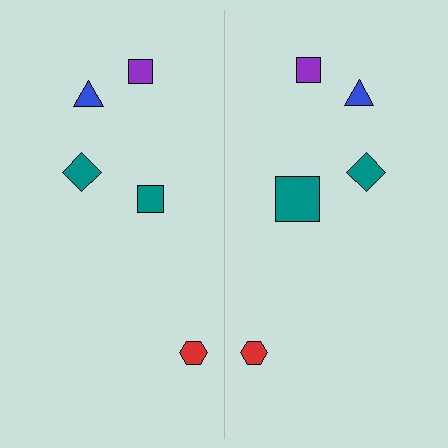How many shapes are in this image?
There are 10 shapes in this image.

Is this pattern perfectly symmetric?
No, the pattern is not perfectly symmetric. The teal square on the right side has a different size than its mirror counterpart.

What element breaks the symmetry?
The teal square on the right side has a different size than its mirror counterpart.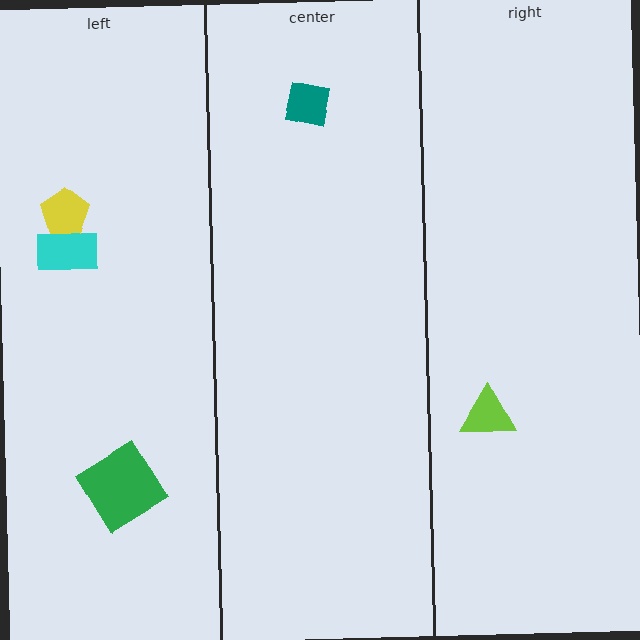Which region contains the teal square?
The center region.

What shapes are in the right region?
The lime triangle.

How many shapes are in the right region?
1.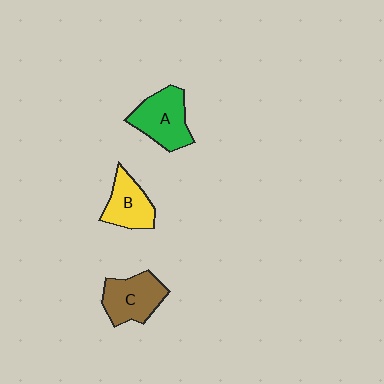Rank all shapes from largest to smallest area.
From largest to smallest: A (green), C (brown), B (yellow).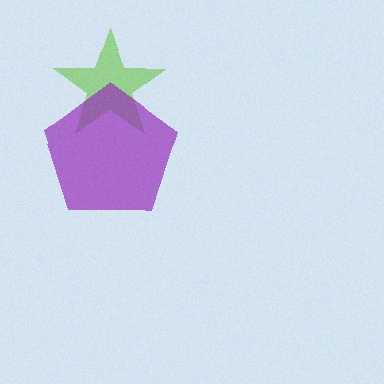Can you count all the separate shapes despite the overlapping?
Yes, there are 2 separate shapes.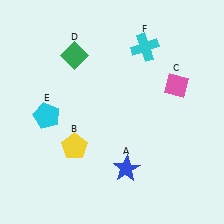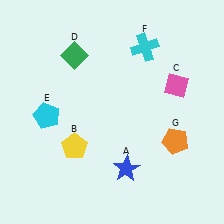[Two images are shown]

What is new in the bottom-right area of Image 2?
An orange pentagon (G) was added in the bottom-right area of Image 2.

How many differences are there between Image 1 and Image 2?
There is 1 difference between the two images.